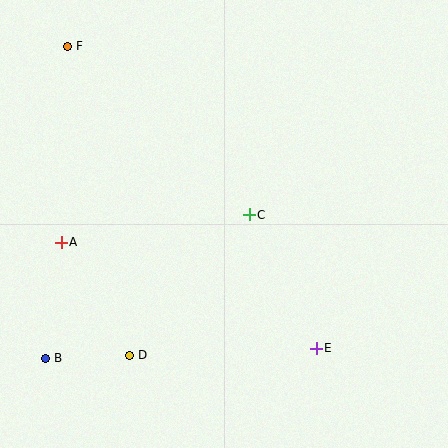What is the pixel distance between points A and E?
The distance between A and E is 276 pixels.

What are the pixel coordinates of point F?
Point F is at (68, 46).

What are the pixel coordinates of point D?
Point D is at (130, 355).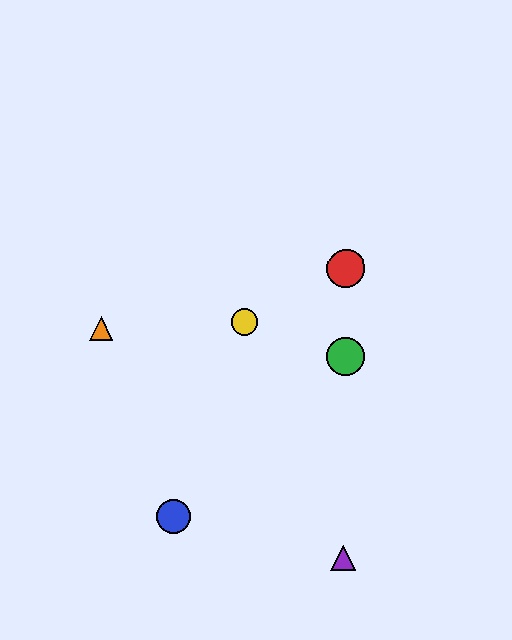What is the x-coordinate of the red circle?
The red circle is at x≈345.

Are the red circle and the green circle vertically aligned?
Yes, both are at x≈345.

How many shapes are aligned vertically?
3 shapes (the red circle, the green circle, the purple triangle) are aligned vertically.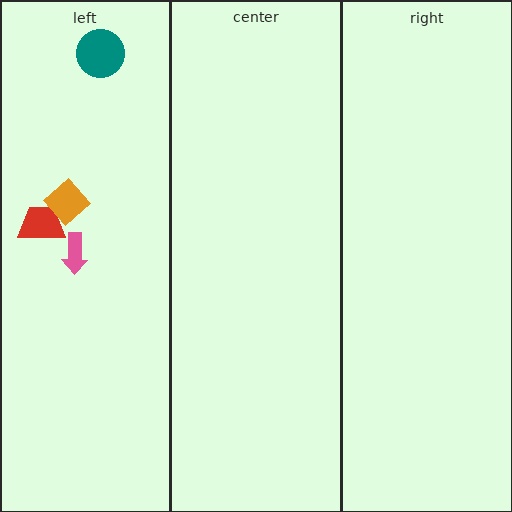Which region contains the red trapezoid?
The left region.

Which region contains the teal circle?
The left region.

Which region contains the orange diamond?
The left region.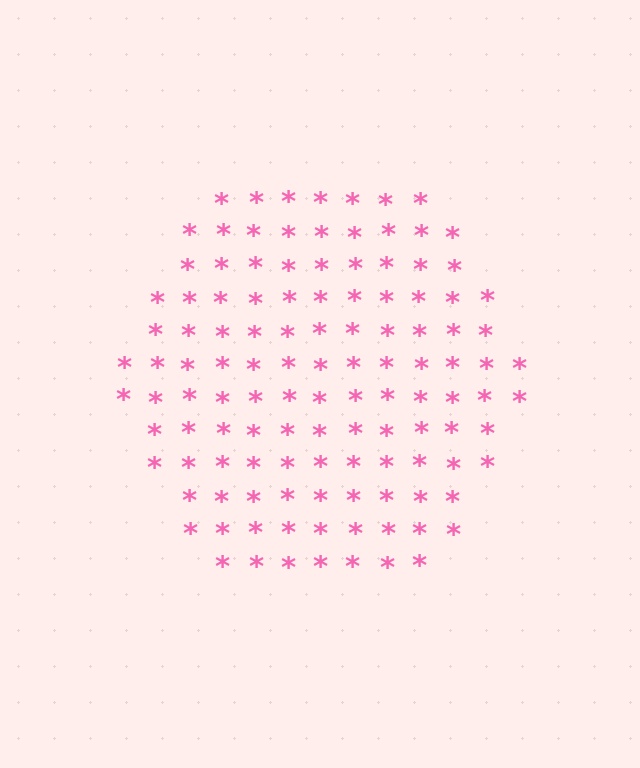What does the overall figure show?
The overall figure shows a hexagon.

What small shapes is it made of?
It is made of small asterisks.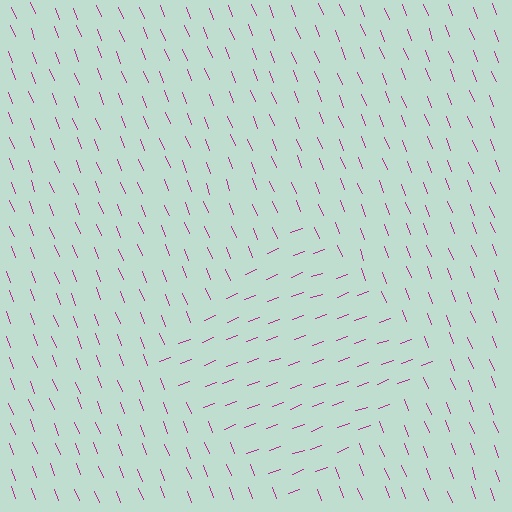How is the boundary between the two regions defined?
The boundary is defined purely by a change in line orientation (approximately 88 degrees difference). All lines are the same color and thickness.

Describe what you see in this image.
The image is filled with small magenta line segments. A diamond region in the image has lines oriented differently from the surrounding lines, creating a visible texture boundary.